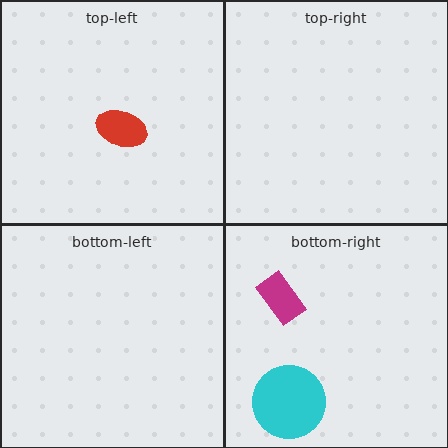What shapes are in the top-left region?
The red ellipse.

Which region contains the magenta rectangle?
The bottom-right region.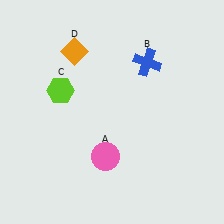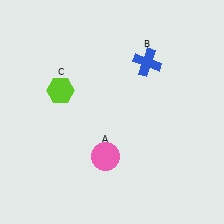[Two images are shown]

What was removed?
The orange diamond (D) was removed in Image 2.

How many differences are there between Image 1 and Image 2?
There is 1 difference between the two images.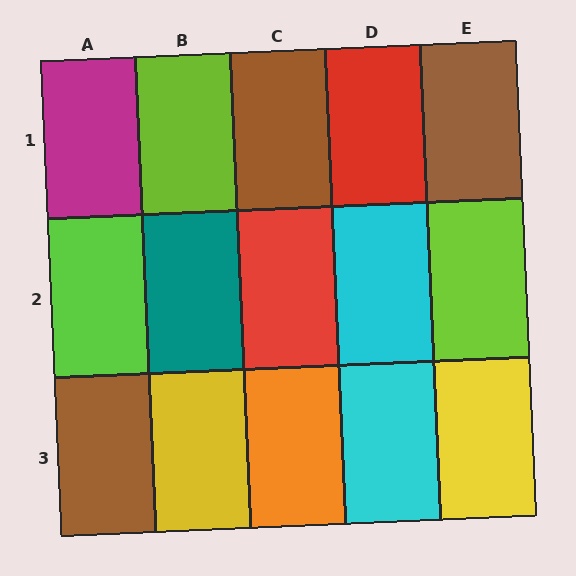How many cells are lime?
3 cells are lime.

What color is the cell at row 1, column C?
Brown.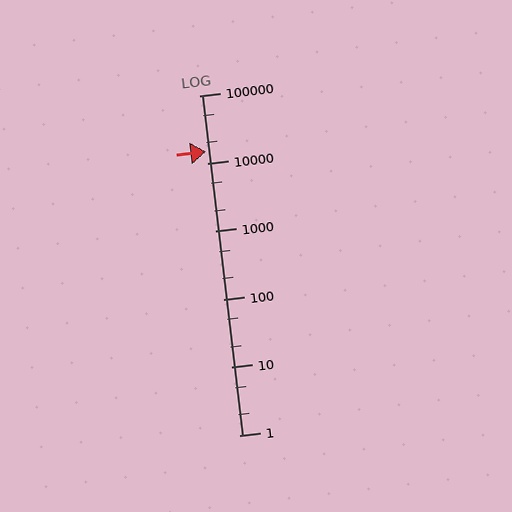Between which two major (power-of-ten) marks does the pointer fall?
The pointer is between 10000 and 100000.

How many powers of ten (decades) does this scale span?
The scale spans 5 decades, from 1 to 100000.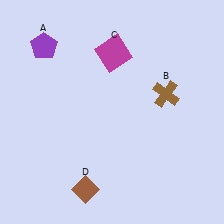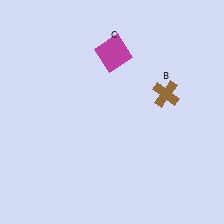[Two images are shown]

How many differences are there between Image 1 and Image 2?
There are 2 differences between the two images.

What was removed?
The brown diamond (D), the purple pentagon (A) were removed in Image 2.